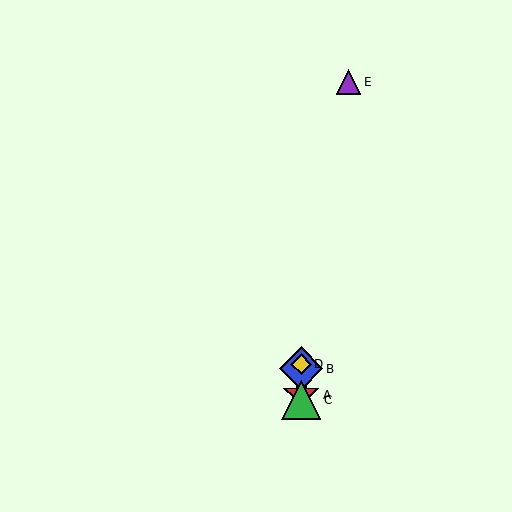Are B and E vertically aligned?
No, B is at x≈301 and E is at x≈349.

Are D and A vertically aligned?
Yes, both are at x≈301.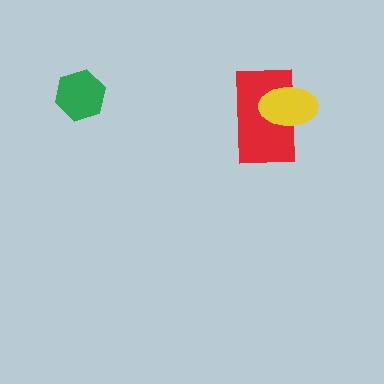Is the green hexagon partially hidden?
No, no other shape covers it.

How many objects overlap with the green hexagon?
0 objects overlap with the green hexagon.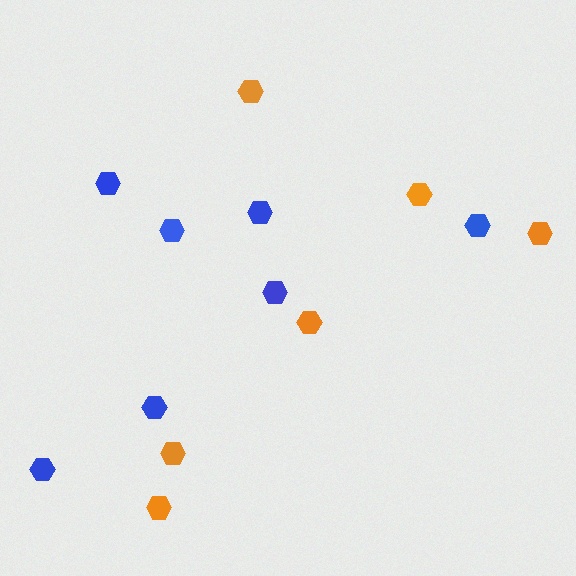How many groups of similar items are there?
There are 2 groups: one group of orange hexagons (6) and one group of blue hexagons (7).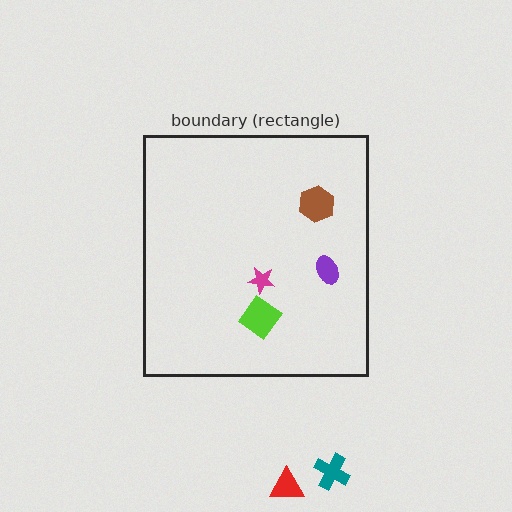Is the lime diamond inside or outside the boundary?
Inside.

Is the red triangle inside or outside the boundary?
Outside.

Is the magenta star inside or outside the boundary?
Inside.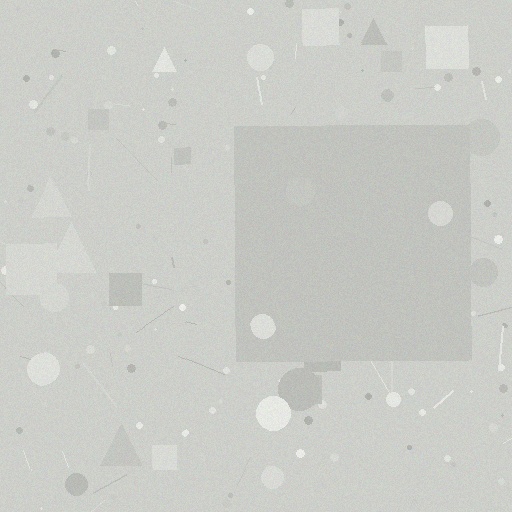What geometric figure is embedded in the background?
A square is embedded in the background.